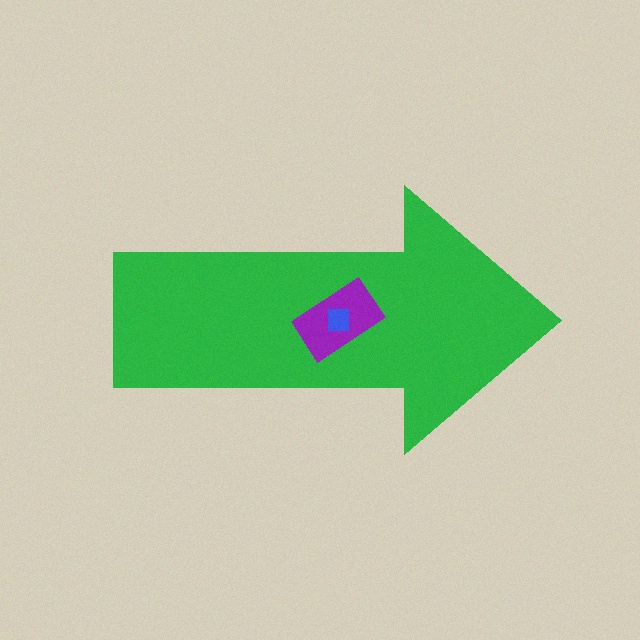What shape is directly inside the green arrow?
The purple rectangle.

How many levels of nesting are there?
3.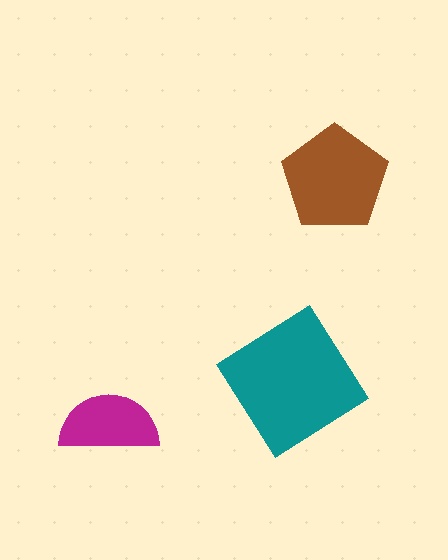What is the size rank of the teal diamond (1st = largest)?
1st.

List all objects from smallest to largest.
The magenta semicircle, the brown pentagon, the teal diamond.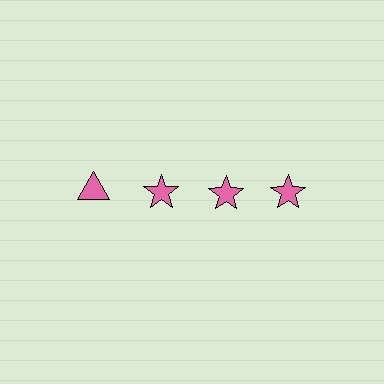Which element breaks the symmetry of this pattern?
The pink triangle in the top row, leftmost column breaks the symmetry. All other shapes are pink stars.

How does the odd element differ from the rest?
It has a different shape: triangle instead of star.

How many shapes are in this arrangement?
There are 4 shapes arranged in a grid pattern.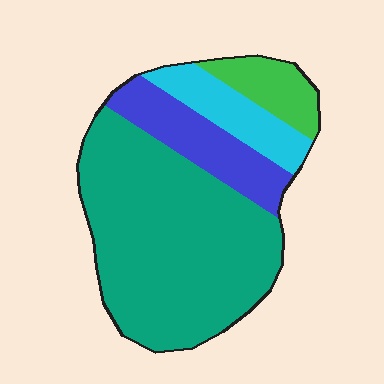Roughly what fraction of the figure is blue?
Blue covers roughly 15% of the figure.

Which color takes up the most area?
Teal, at roughly 60%.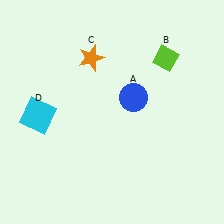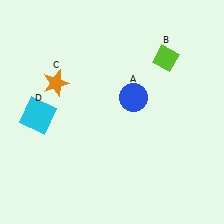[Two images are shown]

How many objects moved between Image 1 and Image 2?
1 object moved between the two images.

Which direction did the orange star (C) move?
The orange star (C) moved left.